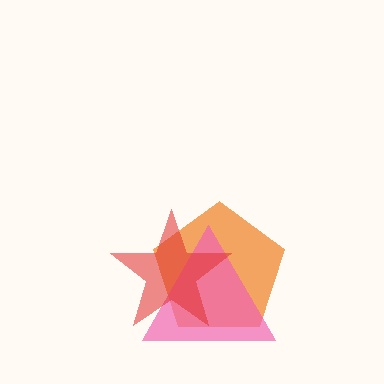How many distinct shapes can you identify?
There are 3 distinct shapes: an orange pentagon, a pink triangle, a red star.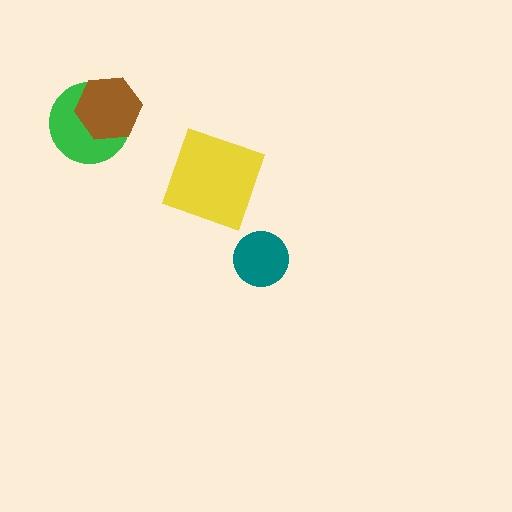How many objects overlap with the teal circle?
0 objects overlap with the teal circle.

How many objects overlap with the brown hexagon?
1 object overlaps with the brown hexagon.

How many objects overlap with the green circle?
1 object overlaps with the green circle.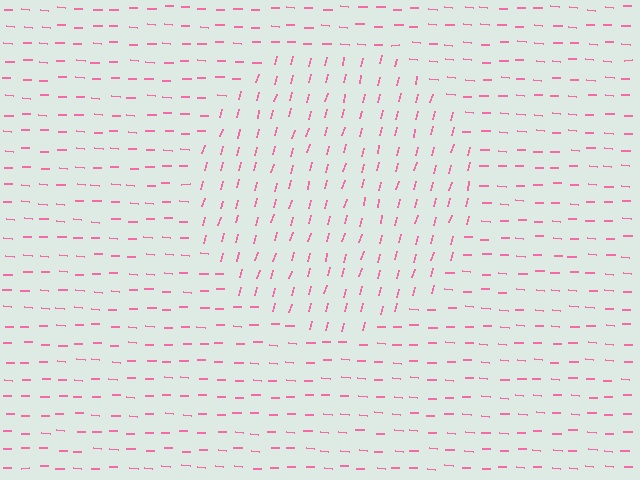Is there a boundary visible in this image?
Yes, there is a texture boundary formed by a change in line orientation.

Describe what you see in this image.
The image is filled with small pink line segments. A circle region in the image has lines oriented differently from the surrounding lines, creating a visible texture boundary.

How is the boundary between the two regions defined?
The boundary is defined purely by a change in line orientation (approximately 78 degrees difference). All lines are the same color and thickness.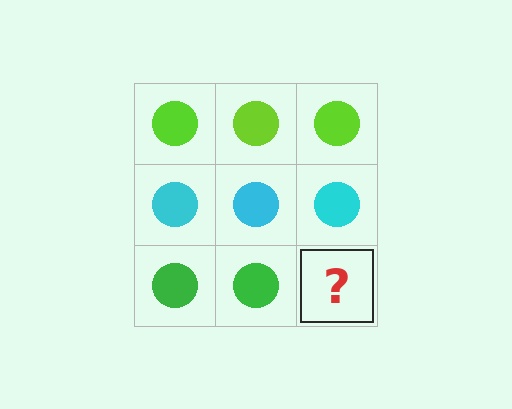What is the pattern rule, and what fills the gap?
The rule is that each row has a consistent color. The gap should be filled with a green circle.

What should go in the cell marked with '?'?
The missing cell should contain a green circle.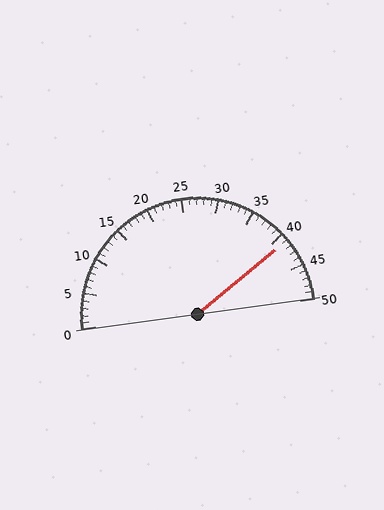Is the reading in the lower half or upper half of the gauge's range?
The reading is in the upper half of the range (0 to 50).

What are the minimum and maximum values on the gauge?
The gauge ranges from 0 to 50.